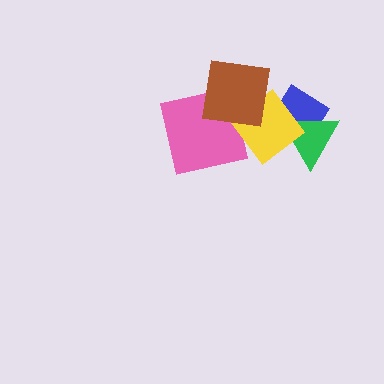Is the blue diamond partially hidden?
Yes, it is partially covered by another shape.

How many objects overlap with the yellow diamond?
4 objects overlap with the yellow diamond.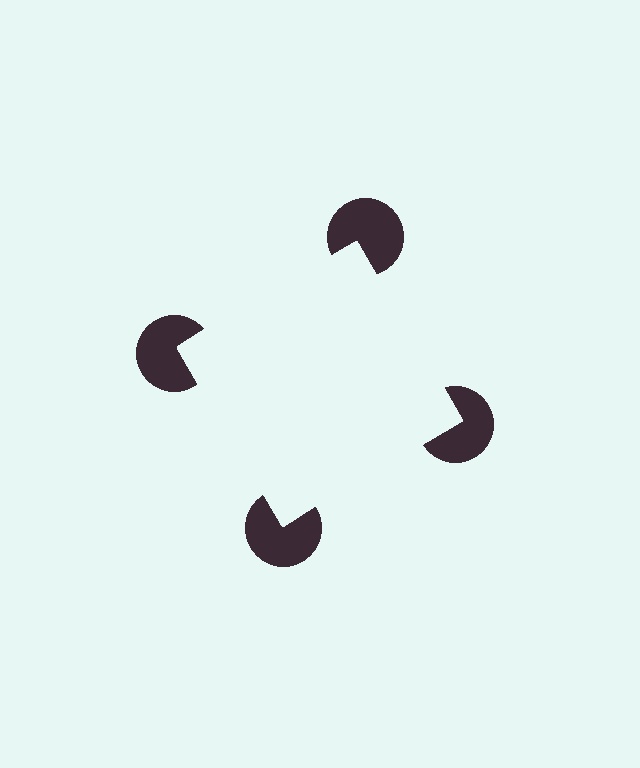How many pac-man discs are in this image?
There are 4 — one at each vertex of the illusory square.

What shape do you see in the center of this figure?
An illusory square — its edges are inferred from the aligned wedge cuts in the pac-man discs, not physically drawn.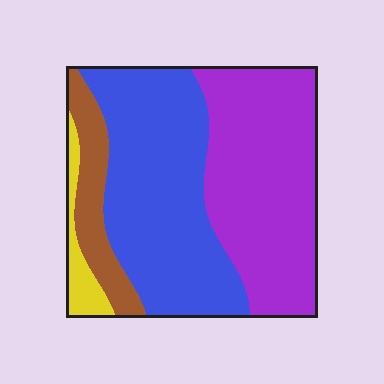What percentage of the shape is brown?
Brown covers about 10% of the shape.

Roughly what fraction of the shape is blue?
Blue covers 42% of the shape.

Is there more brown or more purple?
Purple.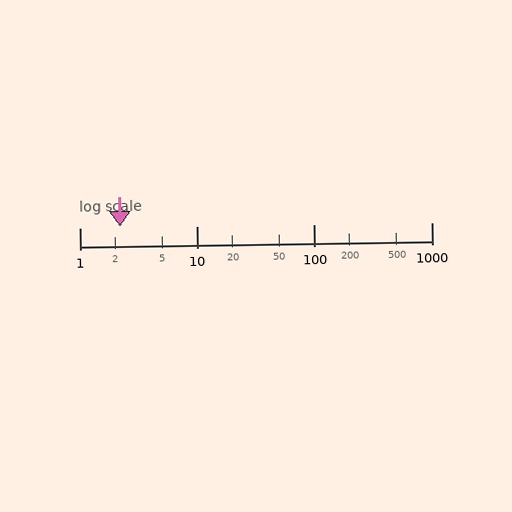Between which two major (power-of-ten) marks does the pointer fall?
The pointer is between 1 and 10.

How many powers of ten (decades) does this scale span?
The scale spans 3 decades, from 1 to 1000.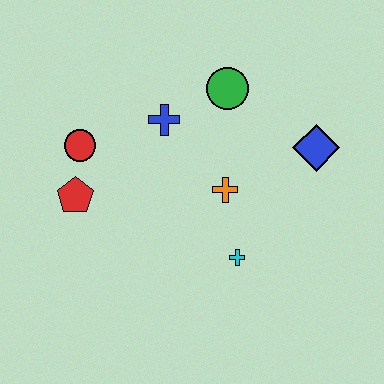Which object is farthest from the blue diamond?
The red pentagon is farthest from the blue diamond.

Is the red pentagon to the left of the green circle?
Yes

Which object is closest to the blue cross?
The green circle is closest to the blue cross.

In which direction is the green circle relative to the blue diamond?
The green circle is to the left of the blue diamond.